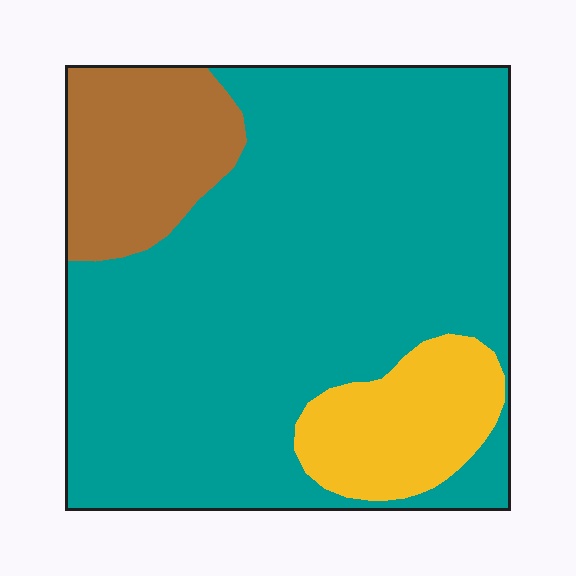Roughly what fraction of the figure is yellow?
Yellow takes up less than a quarter of the figure.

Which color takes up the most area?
Teal, at roughly 75%.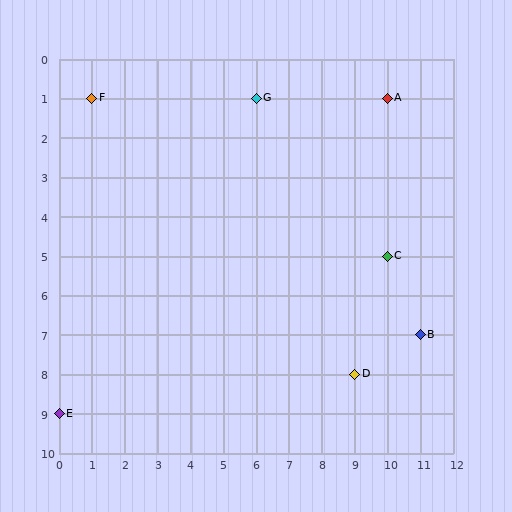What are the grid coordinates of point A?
Point A is at grid coordinates (10, 1).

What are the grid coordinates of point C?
Point C is at grid coordinates (10, 5).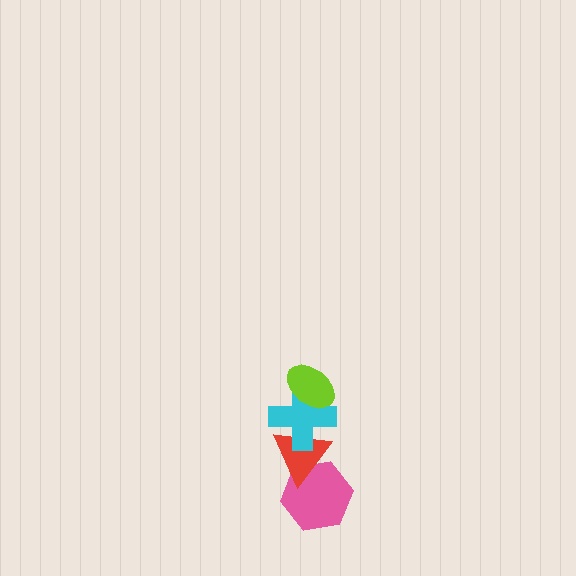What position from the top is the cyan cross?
The cyan cross is 2nd from the top.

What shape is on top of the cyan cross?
The lime ellipse is on top of the cyan cross.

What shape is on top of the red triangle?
The cyan cross is on top of the red triangle.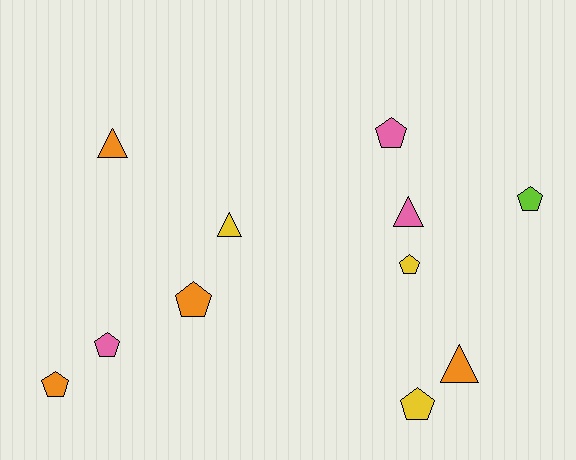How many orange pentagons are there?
There are 2 orange pentagons.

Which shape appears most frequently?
Pentagon, with 7 objects.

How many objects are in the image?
There are 11 objects.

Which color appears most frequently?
Orange, with 4 objects.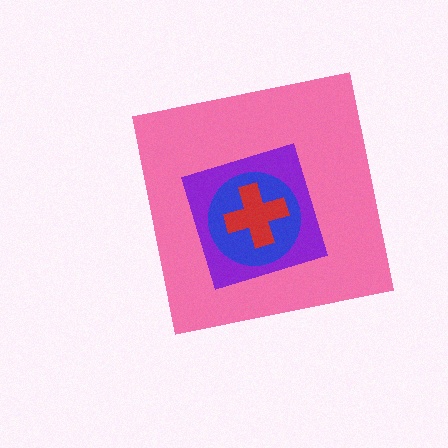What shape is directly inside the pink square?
The purple square.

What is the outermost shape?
The pink square.